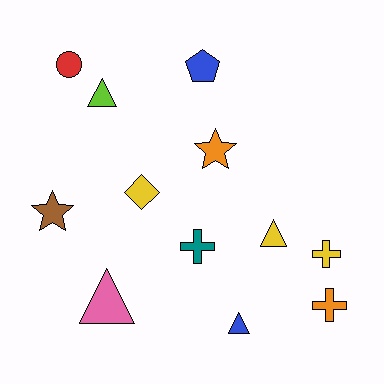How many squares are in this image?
There are no squares.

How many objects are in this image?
There are 12 objects.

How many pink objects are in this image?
There is 1 pink object.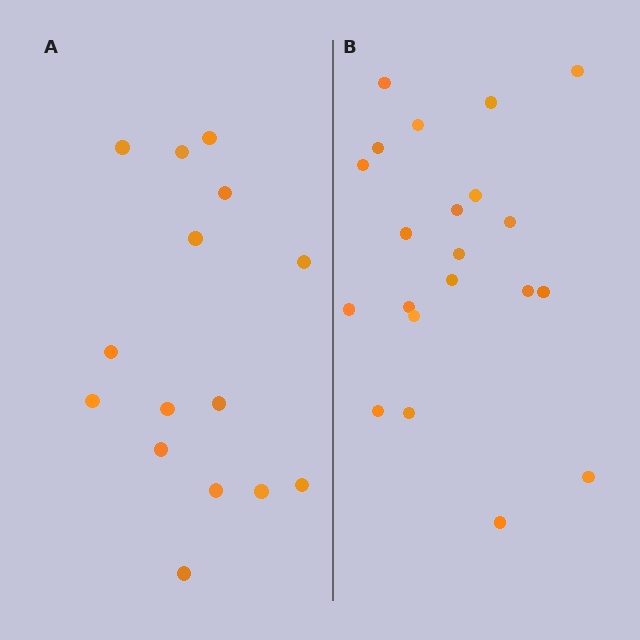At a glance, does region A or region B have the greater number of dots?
Region B (the right region) has more dots.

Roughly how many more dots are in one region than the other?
Region B has about 6 more dots than region A.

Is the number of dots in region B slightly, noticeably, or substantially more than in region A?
Region B has noticeably more, but not dramatically so. The ratio is roughly 1.4 to 1.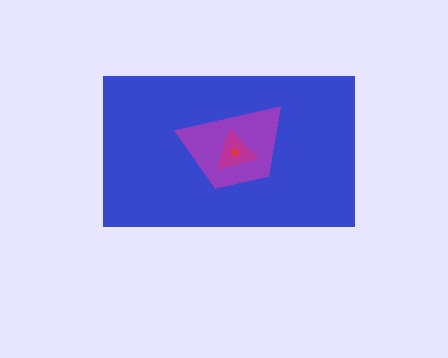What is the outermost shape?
The blue rectangle.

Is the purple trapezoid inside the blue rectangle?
Yes.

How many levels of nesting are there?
4.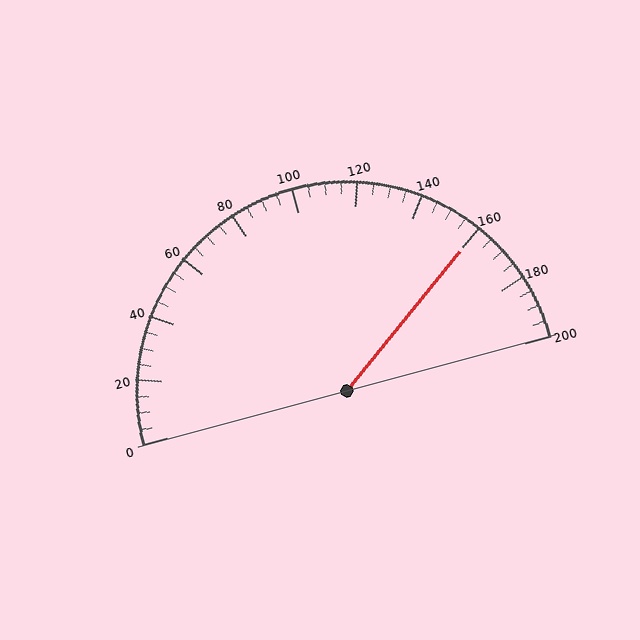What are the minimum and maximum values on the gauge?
The gauge ranges from 0 to 200.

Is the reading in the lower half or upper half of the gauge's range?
The reading is in the upper half of the range (0 to 200).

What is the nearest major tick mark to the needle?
The nearest major tick mark is 160.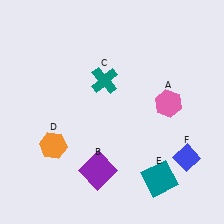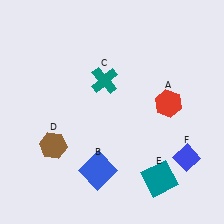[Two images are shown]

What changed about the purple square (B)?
In Image 1, B is purple. In Image 2, it changed to blue.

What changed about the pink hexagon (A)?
In Image 1, A is pink. In Image 2, it changed to red.